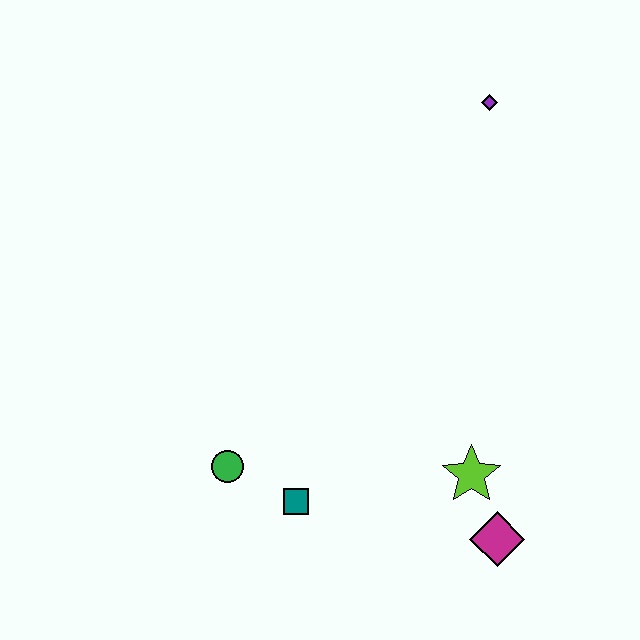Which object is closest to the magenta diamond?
The lime star is closest to the magenta diamond.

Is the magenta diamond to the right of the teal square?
Yes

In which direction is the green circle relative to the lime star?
The green circle is to the left of the lime star.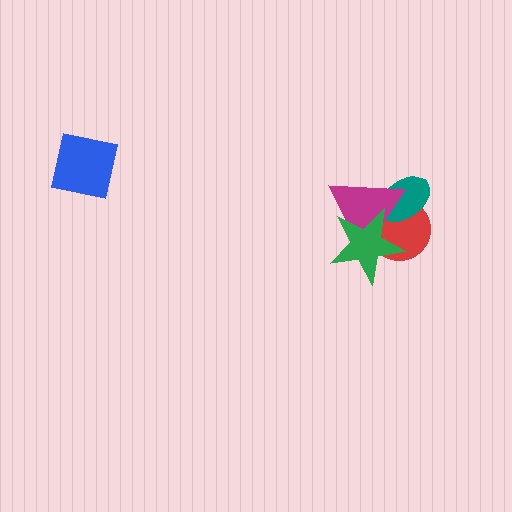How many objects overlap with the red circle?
3 objects overlap with the red circle.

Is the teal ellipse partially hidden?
Yes, it is partially covered by another shape.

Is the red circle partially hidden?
Yes, it is partially covered by another shape.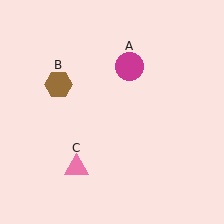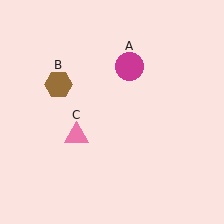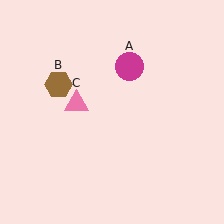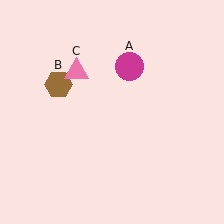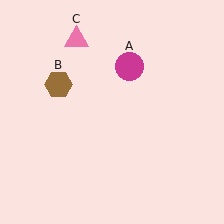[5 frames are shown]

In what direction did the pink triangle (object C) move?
The pink triangle (object C) moved up.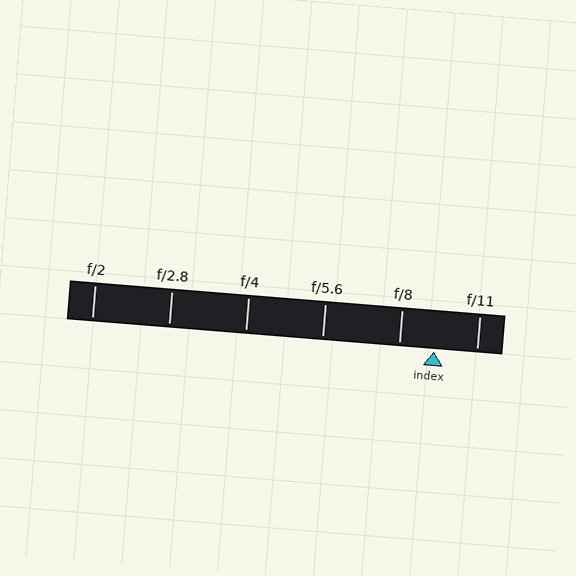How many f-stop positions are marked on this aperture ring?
There are 6 f-stop positions marked.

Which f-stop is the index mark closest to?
The index mark is closest to f/8.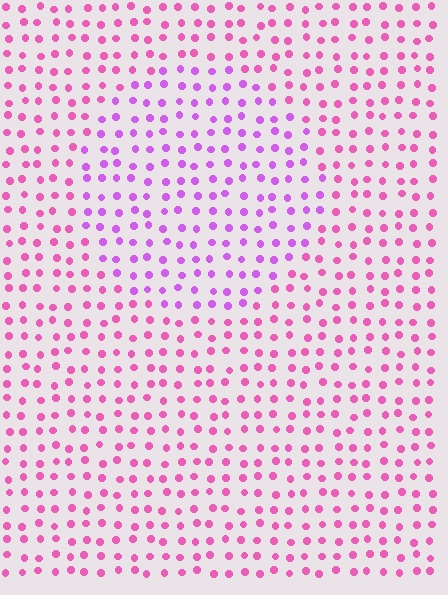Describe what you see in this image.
The image is filled with small pink elements in a uniform arrangement. A circle-shaped region is visible where the elements are tinted to a slightly different hue, forming a subtle color boundary.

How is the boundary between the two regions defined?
The boundary is defined purely by a slight shift in hue (about 33 degrees). Spacing, size, and orientation are identical on both sides.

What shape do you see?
I see a circle.